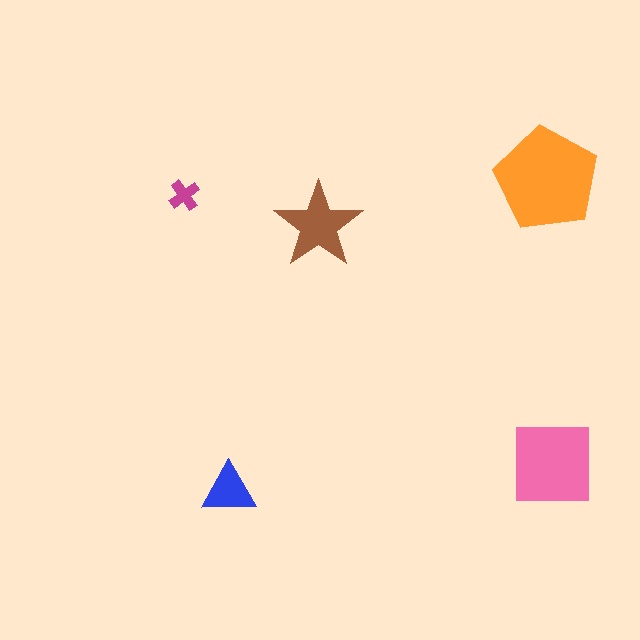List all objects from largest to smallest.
The orange pentagon, the pink square, the brown star, the blue triangle, the magenta cross.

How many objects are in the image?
There are 5 objects in the image.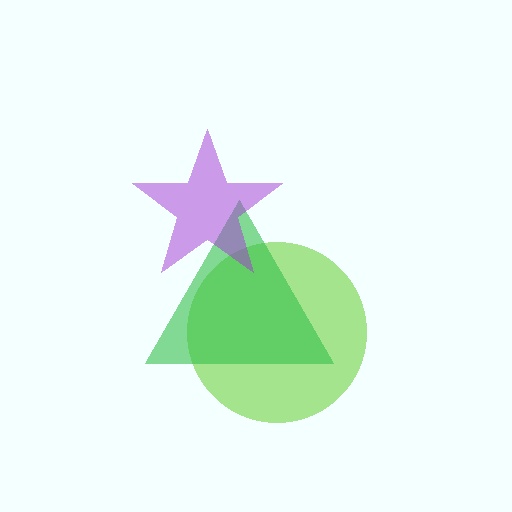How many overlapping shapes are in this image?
There are 3 overlapping shapes in the image.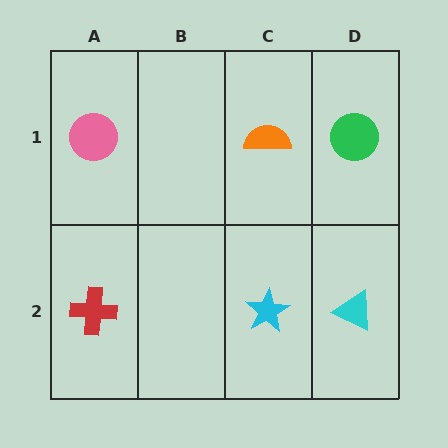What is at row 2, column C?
A cyan star.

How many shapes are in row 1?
3 shapes.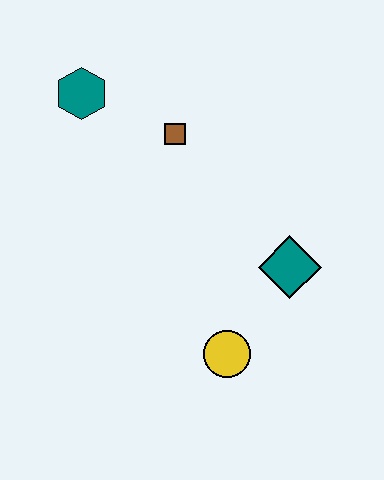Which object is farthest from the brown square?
The yellow circle is farthest from the brown square.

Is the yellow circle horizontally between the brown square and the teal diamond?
Yes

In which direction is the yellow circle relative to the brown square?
The yellow circle is below the brown square.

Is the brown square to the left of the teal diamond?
Yes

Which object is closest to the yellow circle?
The teal diamond is closest to the yellow circle.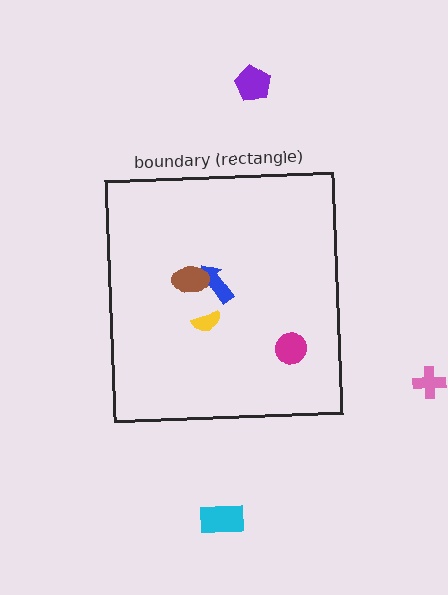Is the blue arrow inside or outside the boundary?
Inside.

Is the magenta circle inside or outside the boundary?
Inside.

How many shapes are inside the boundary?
4 inside, 3 outside.